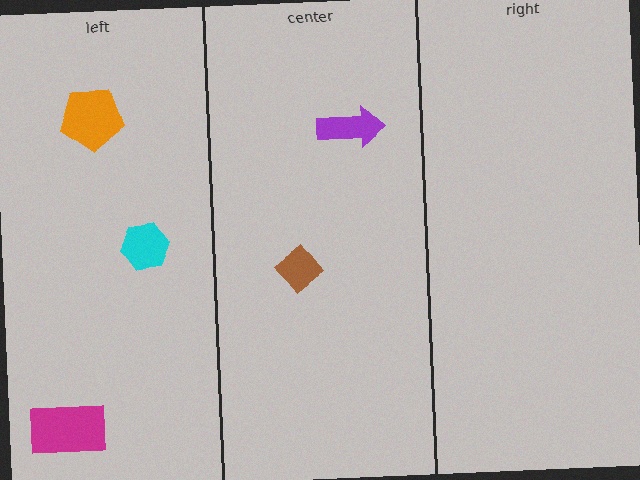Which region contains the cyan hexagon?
The left region.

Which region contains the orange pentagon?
The left region.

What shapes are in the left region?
The orange pentagon, the magenta rectangle, the cyan hexagon.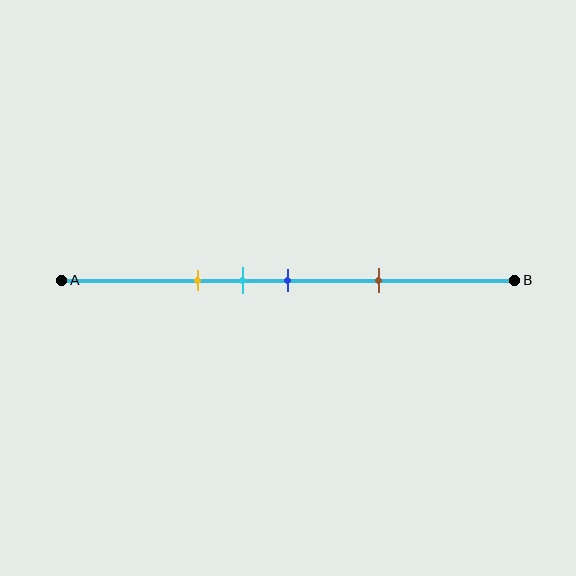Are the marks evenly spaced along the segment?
No, the marks are not evenly spaced.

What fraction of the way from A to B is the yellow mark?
The yellow mark is approximately 30% (0.3) of the way from A to B.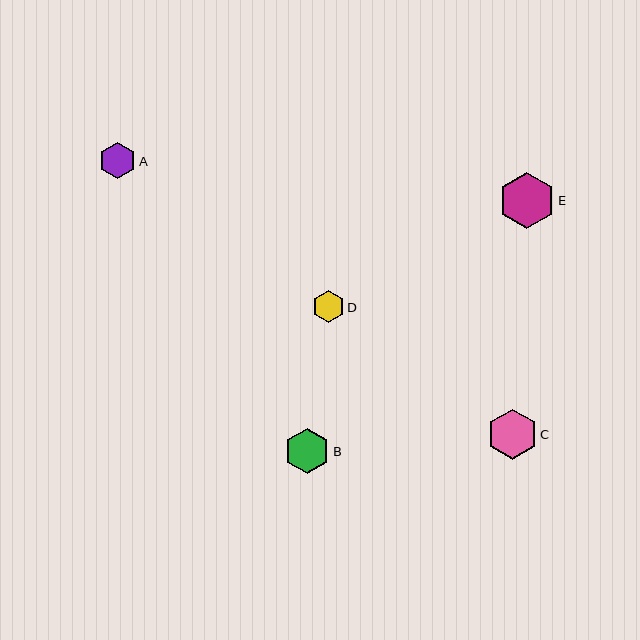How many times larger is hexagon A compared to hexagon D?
Hexagon A is approximately 1.1 times the size of hexagon D.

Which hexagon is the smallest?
Hexagon D is the smallest with a size of approximately 32 pixels.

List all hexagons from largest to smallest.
From largest to smallest: E, C, B, A, D.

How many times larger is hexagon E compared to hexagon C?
Hexagon E is approximately 1.1 times the size of hexagon C.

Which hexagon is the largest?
Hexagon E is the largest with a size of approximately 56 pixels.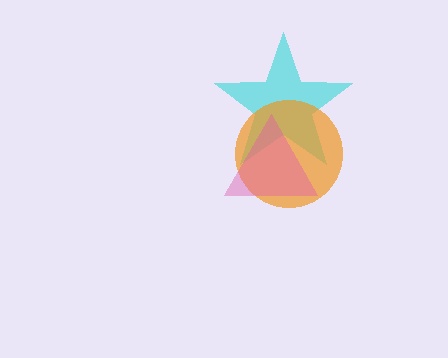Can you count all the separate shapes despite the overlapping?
Yes, there are 3 separate shapes.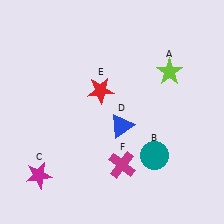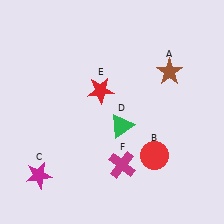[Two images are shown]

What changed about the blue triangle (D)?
In Image 1, D is blue. In Image 2, it changed to green.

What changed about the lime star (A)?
In Image 1, A is lime. In Image 2, it changed to brown.